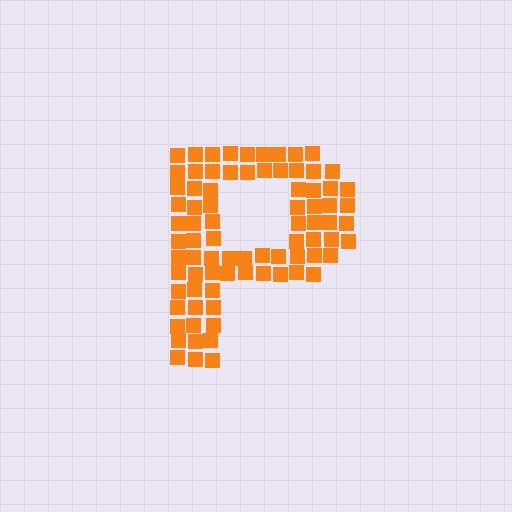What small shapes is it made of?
It is made of small squares.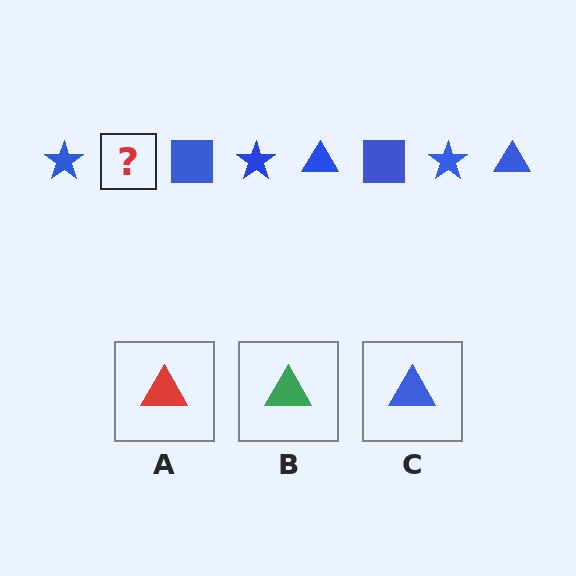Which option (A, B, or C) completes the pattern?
C.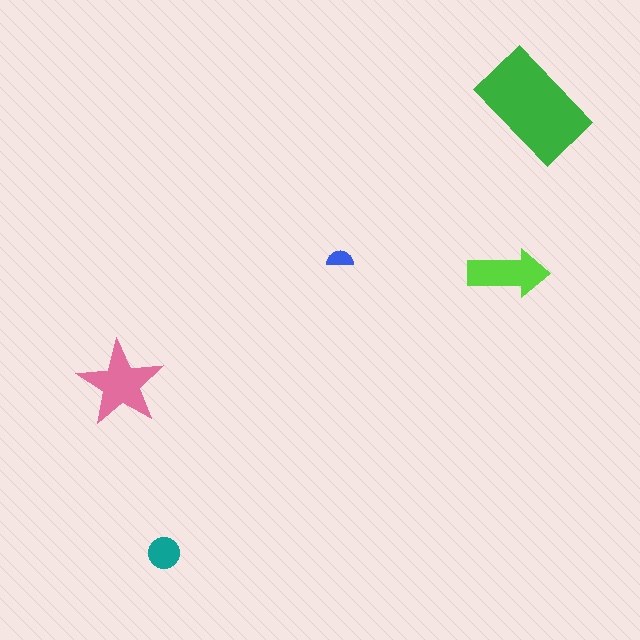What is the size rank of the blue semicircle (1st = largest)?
5th.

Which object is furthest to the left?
The pink star is leftmost.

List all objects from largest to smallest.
The green rectangle, the pink star, the lime arrow, the teal circle, the blue semicircle.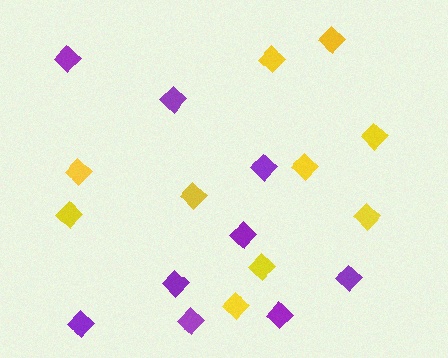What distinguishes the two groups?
There are 2 groups: one group of purple diamonds (9) and one group of yellow diamonds (10).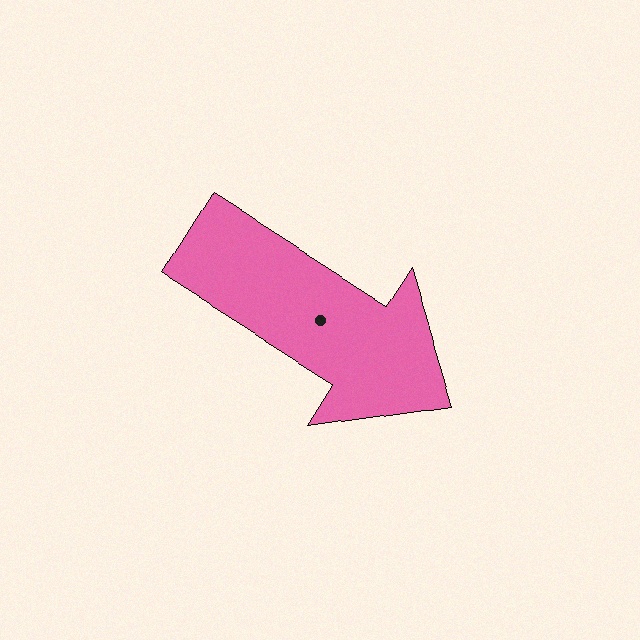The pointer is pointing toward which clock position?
Roughly 4 o'clock.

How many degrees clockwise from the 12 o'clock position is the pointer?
Approximately 122 degrees.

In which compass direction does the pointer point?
Southeast.